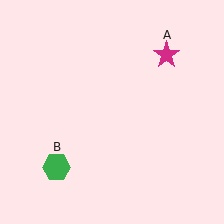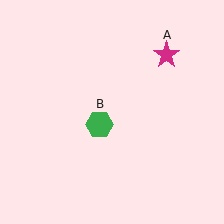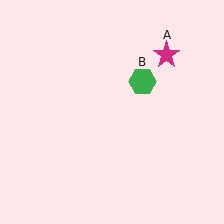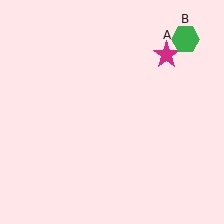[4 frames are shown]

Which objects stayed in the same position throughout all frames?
Magenta star (object A) remained stationary.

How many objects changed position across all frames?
1 object changed position: green hexagon (object B).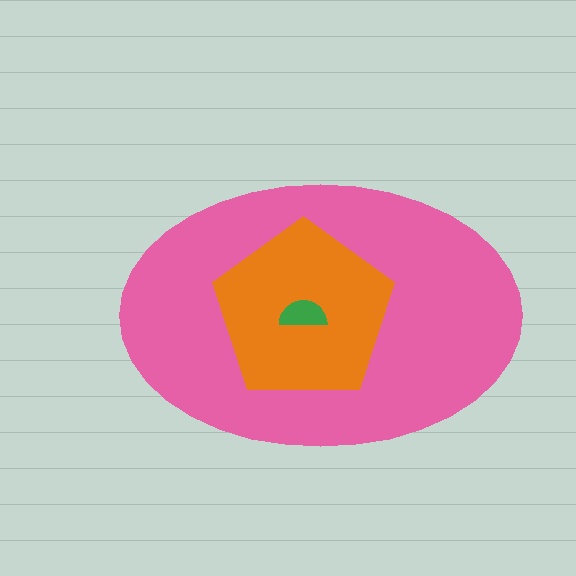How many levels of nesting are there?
3.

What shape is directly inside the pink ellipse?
The orange pentagon.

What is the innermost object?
The green semicircle.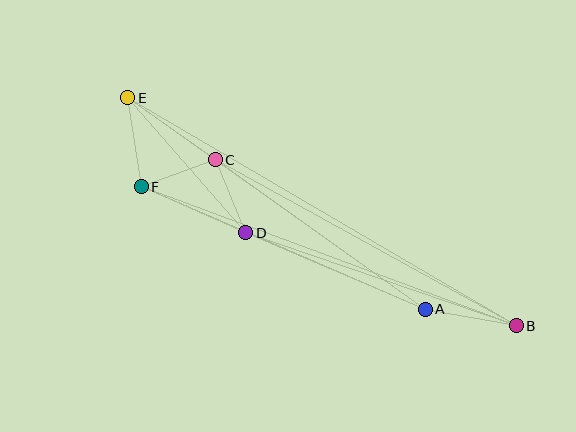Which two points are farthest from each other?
Points B and E are farthest from each other.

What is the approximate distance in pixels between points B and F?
The distance between B and F is approximately 400 pixels.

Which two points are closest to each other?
Points C and F are closest to each other.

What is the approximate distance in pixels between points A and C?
The distance between A and C is approximately 258 pixels.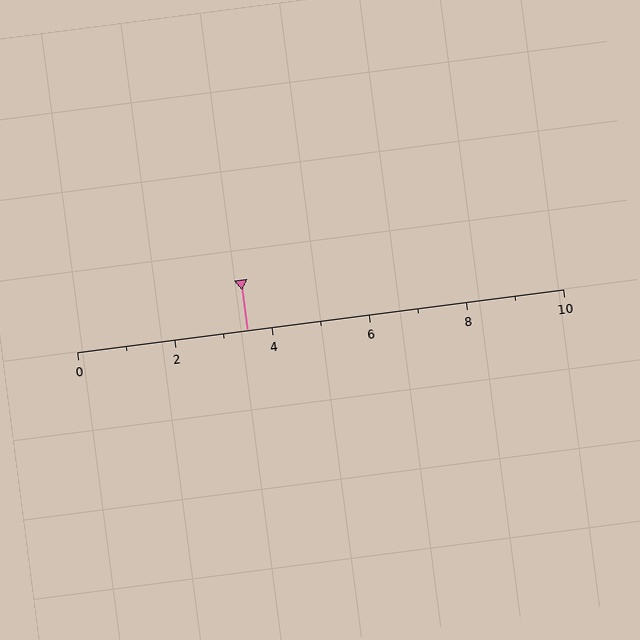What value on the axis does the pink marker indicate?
The marker indicates approximately 3.5.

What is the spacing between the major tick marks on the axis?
The major ticks are spaced 2 apart.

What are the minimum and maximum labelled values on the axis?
The axis runs from 0 to 10.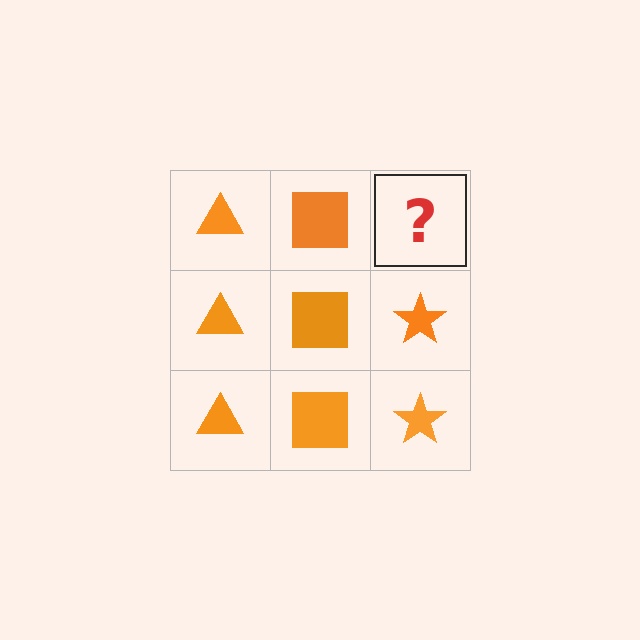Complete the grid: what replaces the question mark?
The question mark should be replaced with an orange star.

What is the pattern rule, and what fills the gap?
The rule is that each column has a consistent shape. The gap should be filled with an orange star.